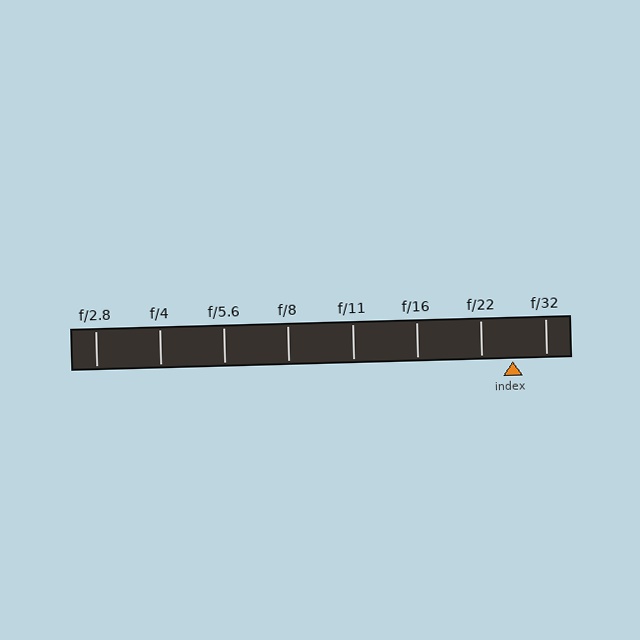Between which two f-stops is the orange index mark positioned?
The index mark is between f/22 and f/32.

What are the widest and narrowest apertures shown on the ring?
The widest aperture shown is f/2.8 and the narrowest is f/32.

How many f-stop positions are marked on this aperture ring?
There are 8 f-stop positions marked.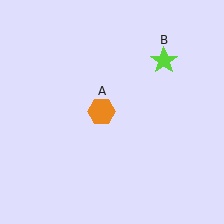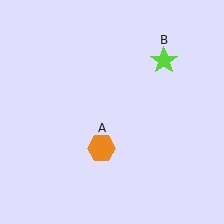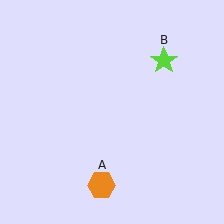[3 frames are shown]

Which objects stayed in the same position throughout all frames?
Lime star (object B) remained stationary.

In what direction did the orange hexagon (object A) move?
The orange hexagon (object A) moved down.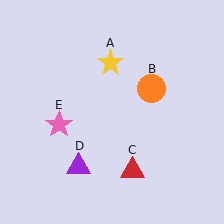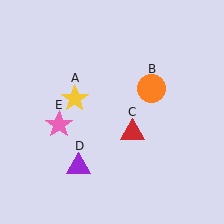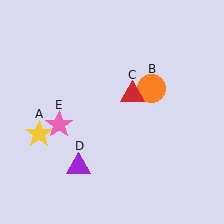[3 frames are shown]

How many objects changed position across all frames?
2 objects changed position: yellow star (object A), red triangle (object C).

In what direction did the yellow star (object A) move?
The yellow star (object A) moved down and to the left.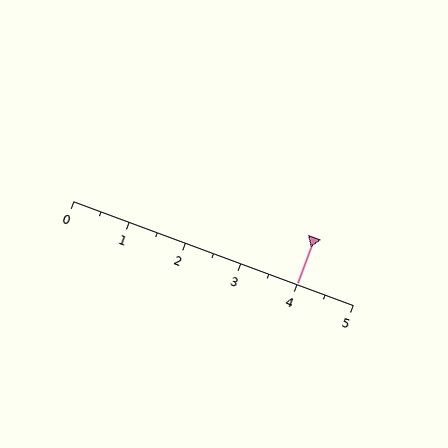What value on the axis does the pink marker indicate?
The marker indicates approximately 4.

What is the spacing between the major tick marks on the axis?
The major ticks are spaced 1 apart.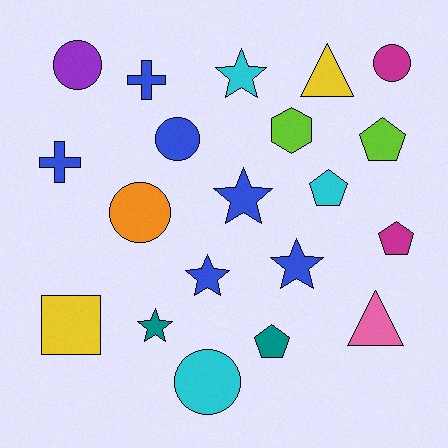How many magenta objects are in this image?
There are 2 magenta objects.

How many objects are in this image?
There are 20 objects.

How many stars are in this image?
There are 5 stars.